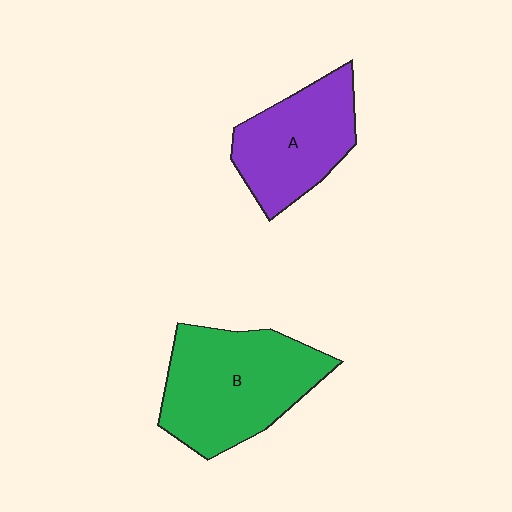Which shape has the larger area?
Shape B (green).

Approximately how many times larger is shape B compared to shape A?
Approximately 1.4 times.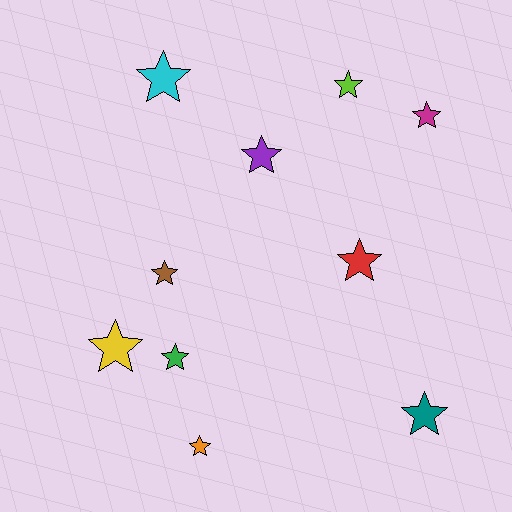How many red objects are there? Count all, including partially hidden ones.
There is 1 red object.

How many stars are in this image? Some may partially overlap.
There are 10 stars.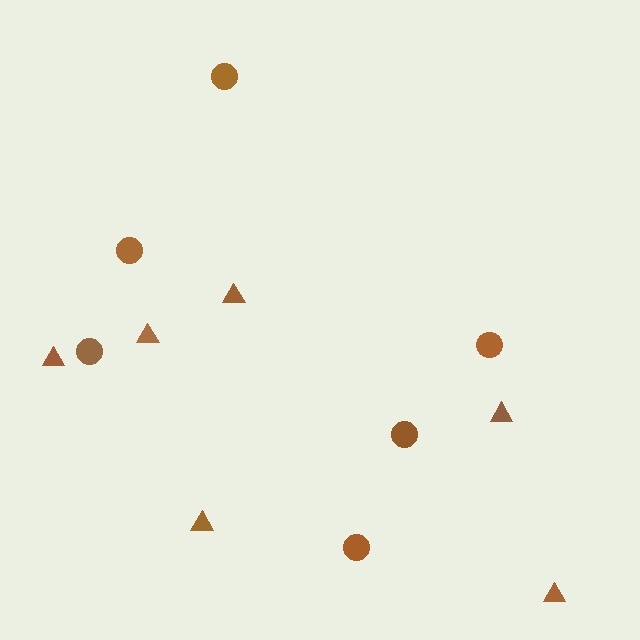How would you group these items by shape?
There are 2 groups: one group of circles (6) and one group of triangles (6).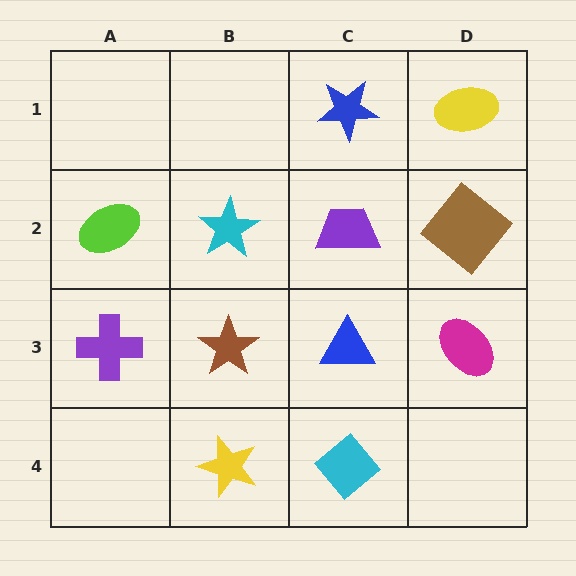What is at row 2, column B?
A cyan star.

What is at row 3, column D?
A magenta ellipse.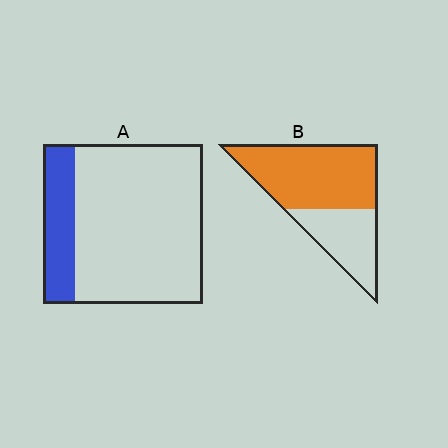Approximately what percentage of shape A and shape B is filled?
A is approximately 20% and B is approximately 65%.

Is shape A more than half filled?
No.